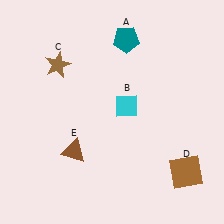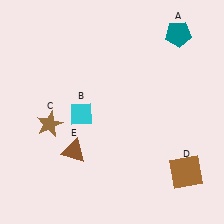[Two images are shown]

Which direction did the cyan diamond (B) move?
The cyan diamond (B) moved left.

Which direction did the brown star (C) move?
The brown star (C) moved down.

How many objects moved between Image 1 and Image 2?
3 objects moved between the two images.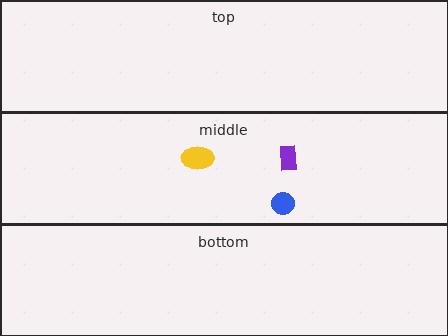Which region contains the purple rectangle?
The middle region.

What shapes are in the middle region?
The yellow ellipse, the purple rectangle, the blue circle.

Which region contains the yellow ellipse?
The middle region.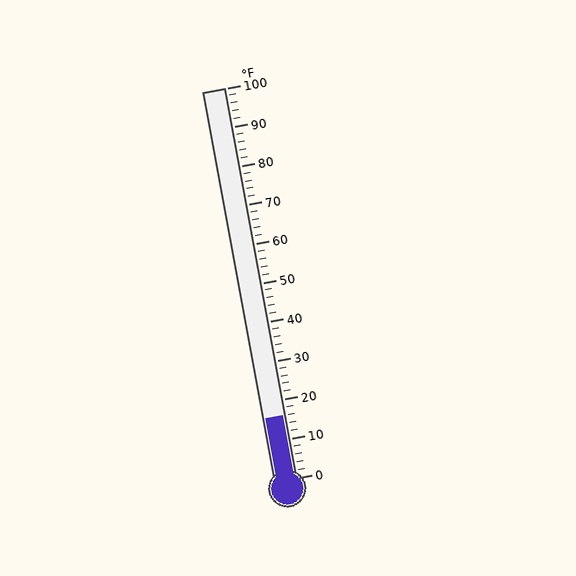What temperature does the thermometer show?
The thermometer shows approximately 16°F.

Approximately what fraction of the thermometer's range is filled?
The thermometer is filled to approximately 15% of its range.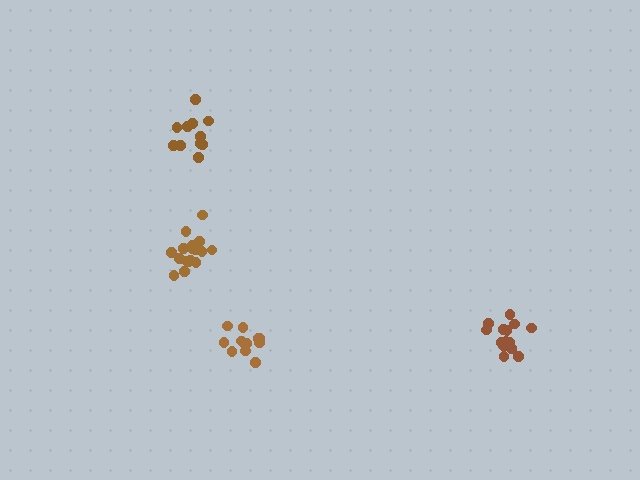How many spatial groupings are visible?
There are 4 spatial groupings.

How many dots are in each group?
Group 1: 11 dots, Group 2: 12 dots, Group 3: 17 dots, Group 4: 14 dots (54 total).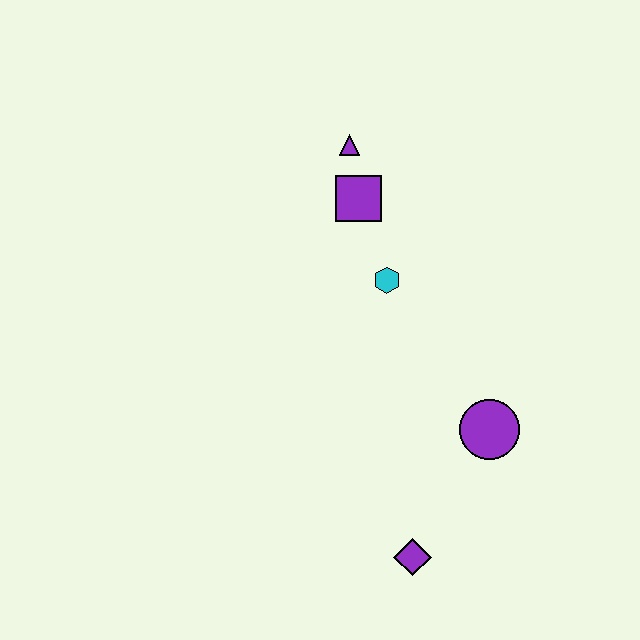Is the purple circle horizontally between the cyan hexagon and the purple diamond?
No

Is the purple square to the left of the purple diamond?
Yes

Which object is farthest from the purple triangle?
The purple diamond is farthest from the purple triangle.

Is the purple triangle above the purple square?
Yes